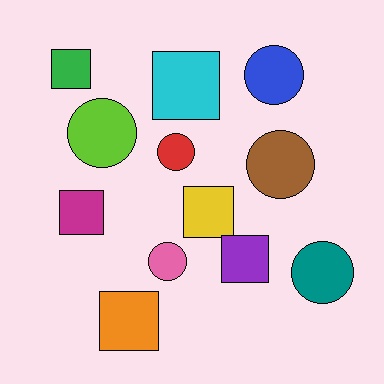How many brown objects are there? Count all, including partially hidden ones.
There is 1 brown object.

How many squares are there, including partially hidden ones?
There are 6 squares.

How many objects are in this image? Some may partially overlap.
There are 12 objects.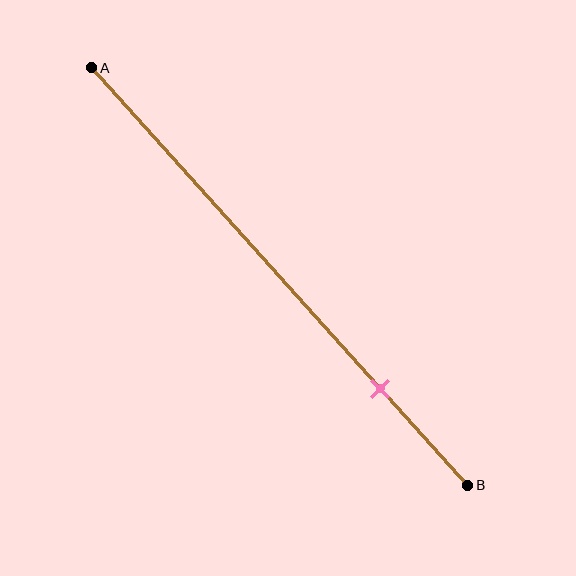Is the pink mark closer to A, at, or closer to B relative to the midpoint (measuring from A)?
The pink mark is closer to point B than the midpoint of segment AB.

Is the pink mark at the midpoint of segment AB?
No, the mark is at about 75% from A, not at the 50% midpoint.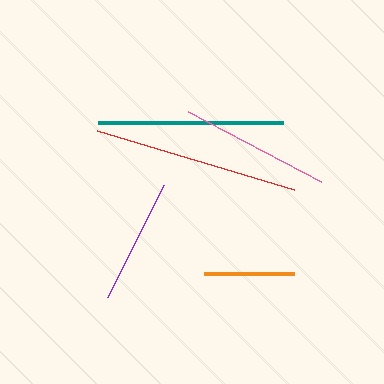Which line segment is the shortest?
The orange line is the shortest at approximately 89 pixels.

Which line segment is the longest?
The red line is the longest at approximately 206 pixels.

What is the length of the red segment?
The red segment is approximately 206 pixels long.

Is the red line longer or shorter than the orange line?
The red line is longer than the orange line.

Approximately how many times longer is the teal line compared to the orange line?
The teal line is approximately 2.1 times the length of the orange line.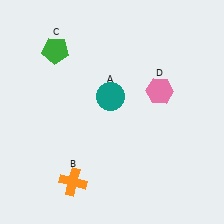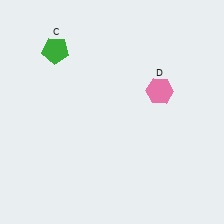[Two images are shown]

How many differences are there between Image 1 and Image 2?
There are 2 differences between the two images.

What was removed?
The teal circle (A), the orange cross (B) were removed in Image 2.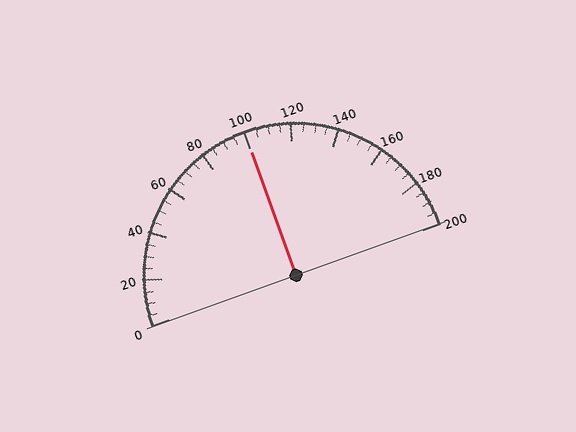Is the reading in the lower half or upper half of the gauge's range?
The reading is in the upper half of the range (0 to 200).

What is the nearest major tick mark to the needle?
The nearest major tick mark is 100.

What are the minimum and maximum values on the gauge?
The gauge ranges from 0 to 200.